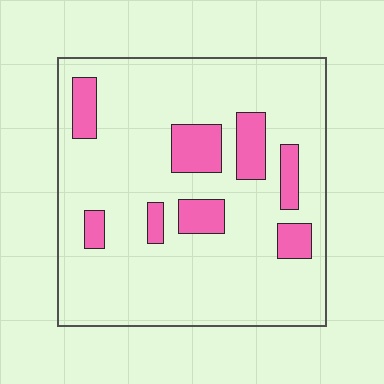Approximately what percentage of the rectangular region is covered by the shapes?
Approximately 15%.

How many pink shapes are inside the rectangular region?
8.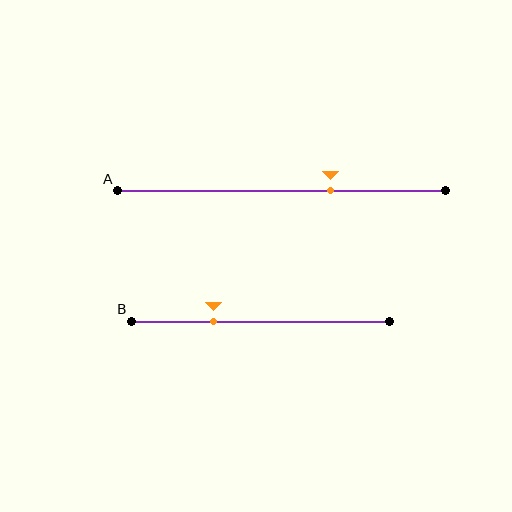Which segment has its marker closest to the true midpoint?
Segment A has its marker closest to the true midpoint.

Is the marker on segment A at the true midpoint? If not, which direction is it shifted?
No, the marker on segment A is shifted to the right by about 15% of the segment length.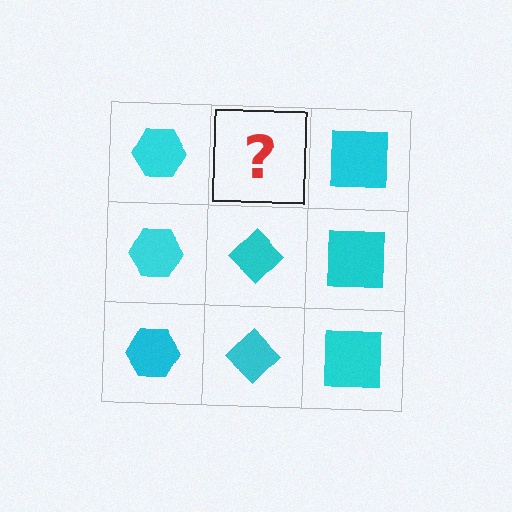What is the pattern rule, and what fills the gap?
The rule is that each column has a consistent shape. The gap should be filled with a cyan diamond.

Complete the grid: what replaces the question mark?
The question mark should be replaced with a cyan diamond.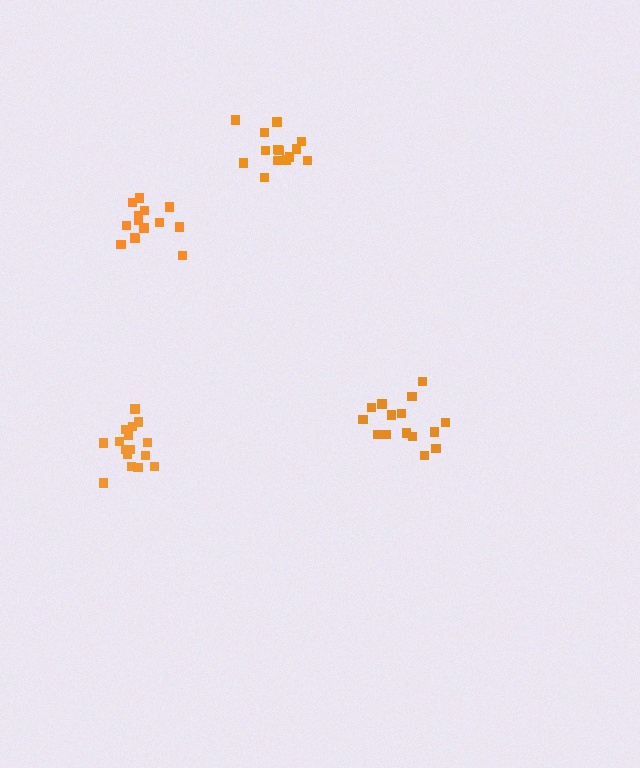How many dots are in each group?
Group 1: 14 dots, Group 2: 16 dots, Group 3: 16 dots, Group 4: 14 dots (60 total).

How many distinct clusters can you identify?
There are 4 distinct clusters.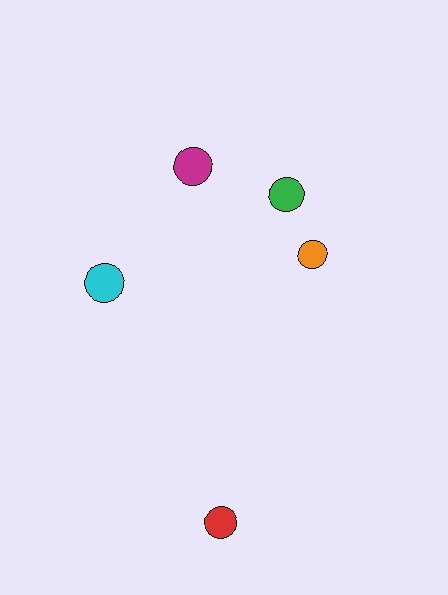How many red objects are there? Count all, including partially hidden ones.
There is 1 red object.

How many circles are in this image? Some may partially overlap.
There are 5 circles.